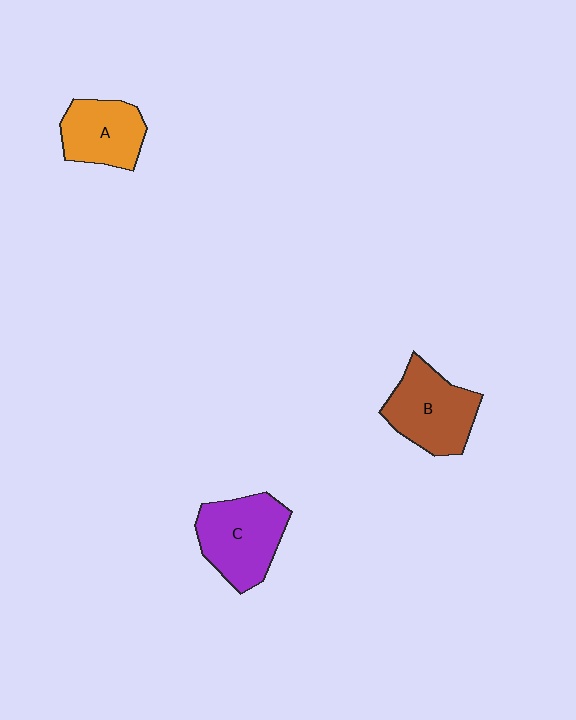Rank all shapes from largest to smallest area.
From largest to smallest: C (purple), B (brown), A (orange).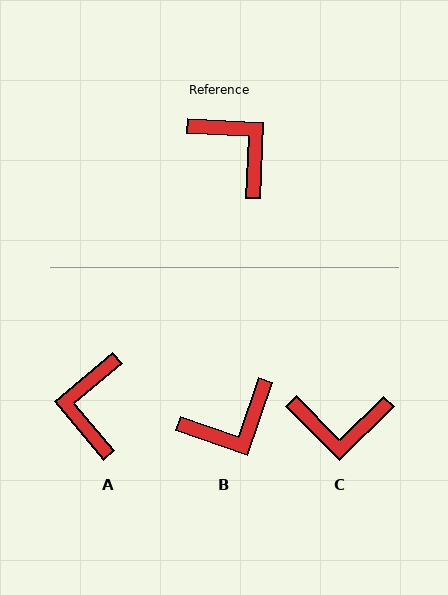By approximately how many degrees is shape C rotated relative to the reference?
Approximately 133 degrees clockwise.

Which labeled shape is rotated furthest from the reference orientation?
C, about 133 degrees away.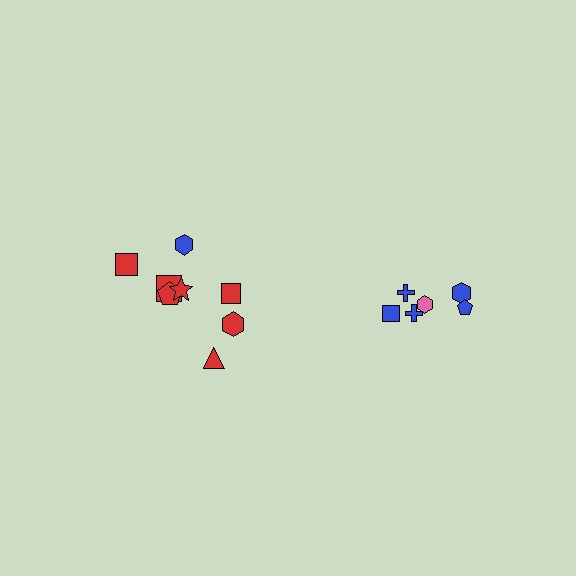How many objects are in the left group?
There are 8 objects.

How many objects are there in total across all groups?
There are 14 objects.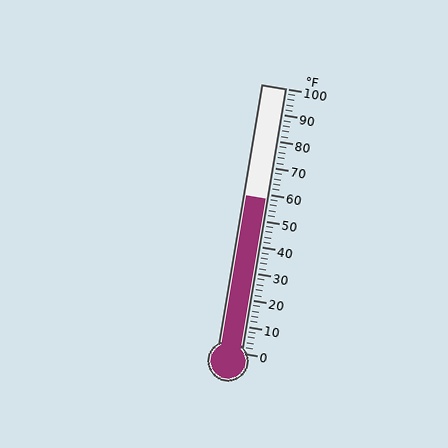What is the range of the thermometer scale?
The thermometer scale ranges from 0°F to 100°F.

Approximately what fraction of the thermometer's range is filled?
The thermometer is filled to approximately 60% of its range.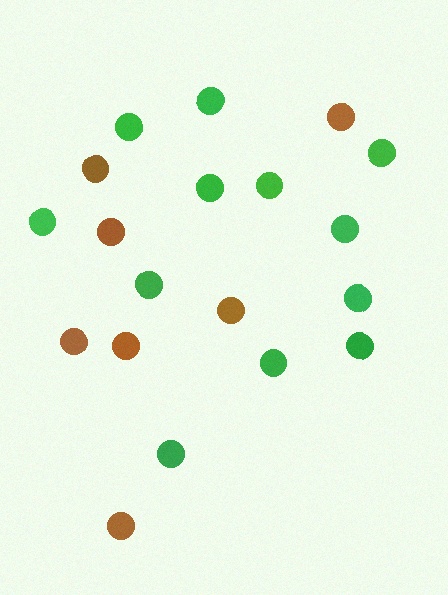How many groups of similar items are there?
There are 2 groups: one group of green circles (12) and one group of brown circles (7).